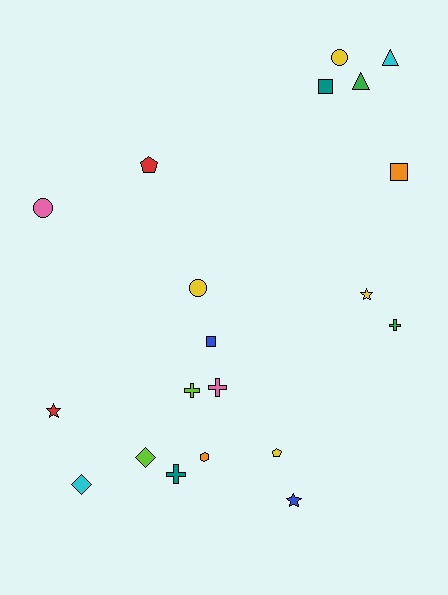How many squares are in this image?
There are 3 squares.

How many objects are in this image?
There are 20 objects.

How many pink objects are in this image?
There are 2 pink objects.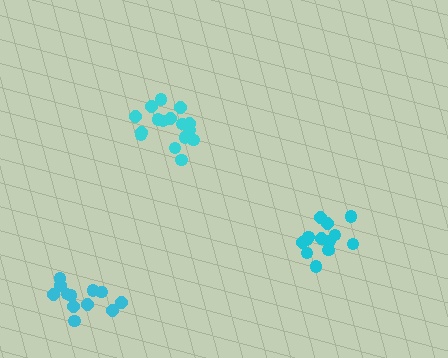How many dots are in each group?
Group 1: 12 dots, Group 2: 16 dots, Group 3: 13 dots (41 total).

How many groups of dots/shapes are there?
There are 3 groups.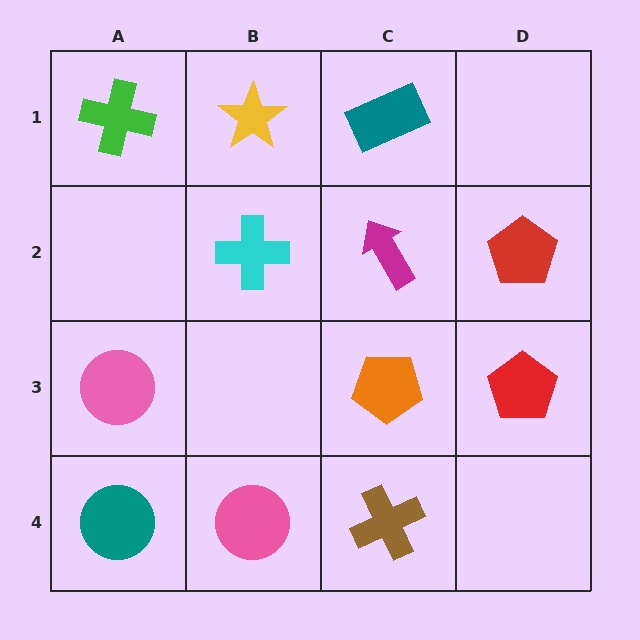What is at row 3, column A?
A pink circle.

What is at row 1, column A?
A green cross.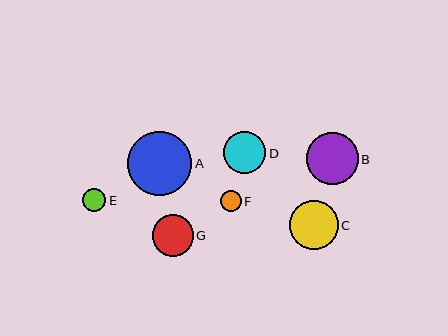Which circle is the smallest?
Circle F is the smallest with a size of approximately 21 pixels.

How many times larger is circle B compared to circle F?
Circle B is approximately 2.5 times the size of circle F.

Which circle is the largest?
Circle A is the largest with a size of approximately 64 pixels.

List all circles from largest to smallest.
From largest to smallest: A, B, C, D, G, E, F.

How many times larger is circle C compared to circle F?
Circle C is approximately 2.3 times the size of circle F.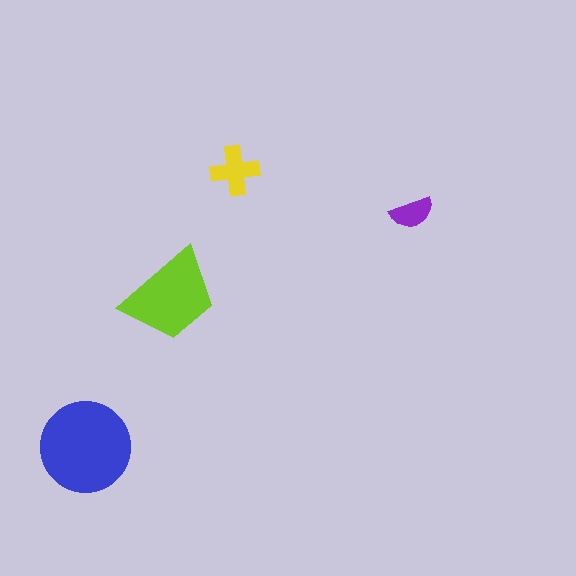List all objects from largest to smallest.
The blue circle, the lime trapezoid, the yellow cross, the purple semicircle.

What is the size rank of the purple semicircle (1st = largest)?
4th.